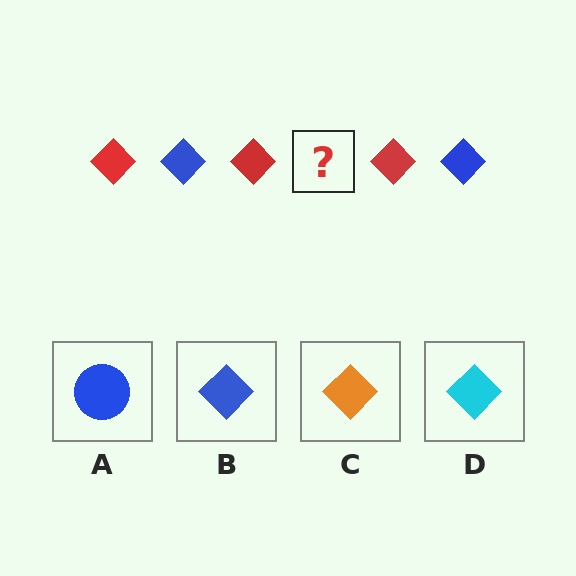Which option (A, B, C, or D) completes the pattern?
B.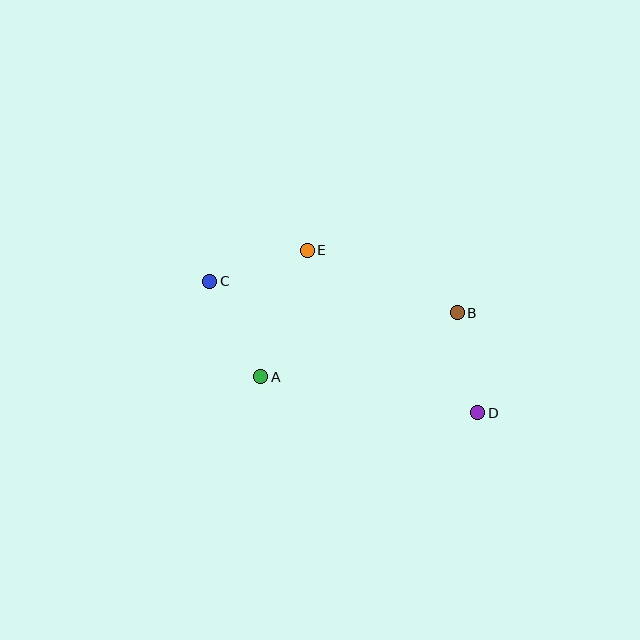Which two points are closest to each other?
Points B and D are closest to each other.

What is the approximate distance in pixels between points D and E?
The distance between D and E is approximately 236 pixels.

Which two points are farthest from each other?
Points C and D are farthest from each other.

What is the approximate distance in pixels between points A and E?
The distance between A and E is approximately 134 pixels.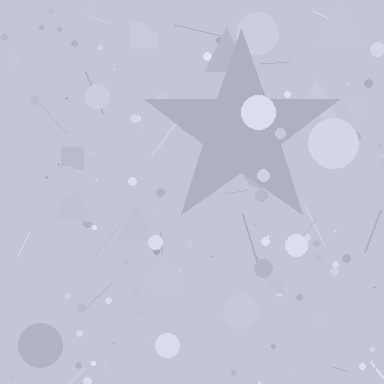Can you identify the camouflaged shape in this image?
The camouflaged shape is a star.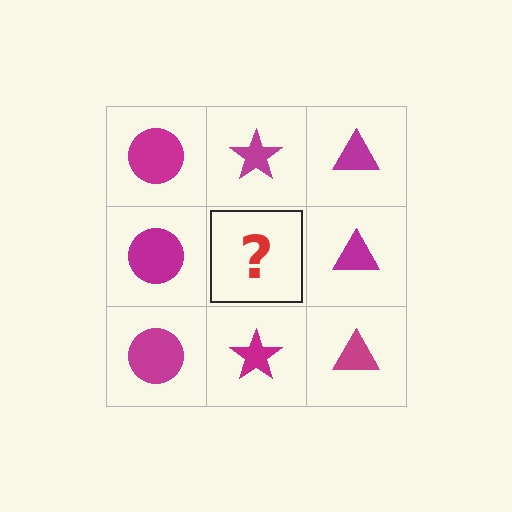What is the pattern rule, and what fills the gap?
The rule is that each column has a consistent shape. The gap should be filled with a magenta star.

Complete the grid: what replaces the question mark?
The question mark should be replaced with a magenta star.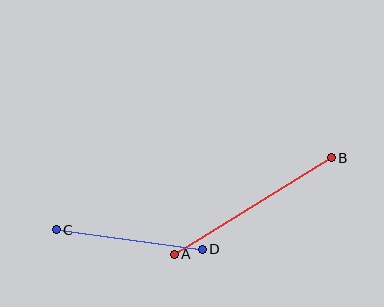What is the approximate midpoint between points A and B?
The midpoint is at approximately (253, 206) pixels.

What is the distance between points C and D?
The distance is approximately 147 pixels.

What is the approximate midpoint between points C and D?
The midpoint is at approximately (129, 239) pixels.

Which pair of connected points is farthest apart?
Points A and B are farthest apart.